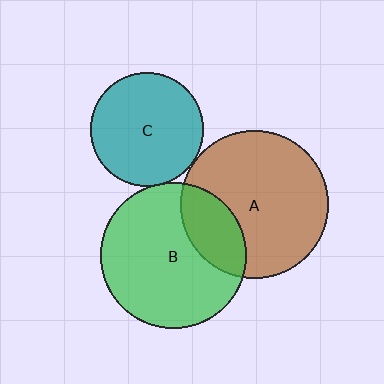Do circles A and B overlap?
Yes.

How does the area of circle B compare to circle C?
Approximately 1.7 times.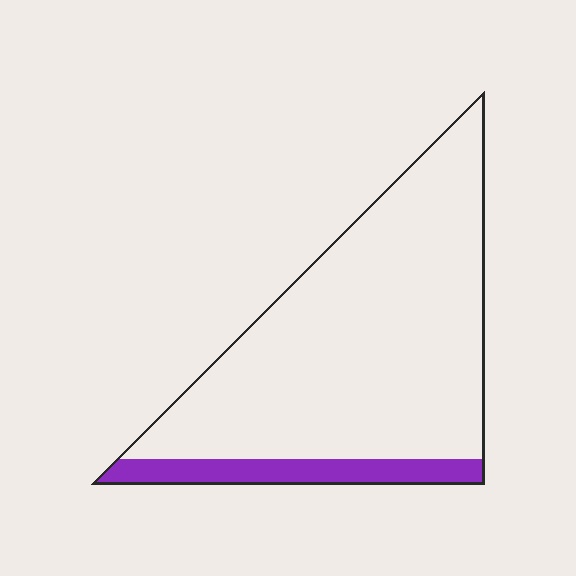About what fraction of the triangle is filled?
About one eighth (1/8).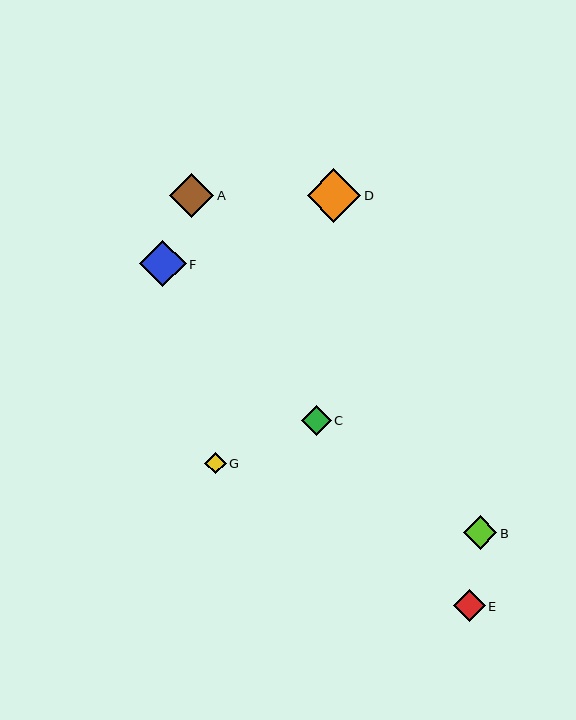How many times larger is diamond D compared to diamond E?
Diamond D is approximately 1.7 times the size of diamond E.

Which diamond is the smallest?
Diamond G is the smallest with a size of approximately 21 pixels.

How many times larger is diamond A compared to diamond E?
Diamond A is approximately 1.4 times the size of diamond E.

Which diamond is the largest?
Diamond D is the largest with a size of approximately 53 pixels.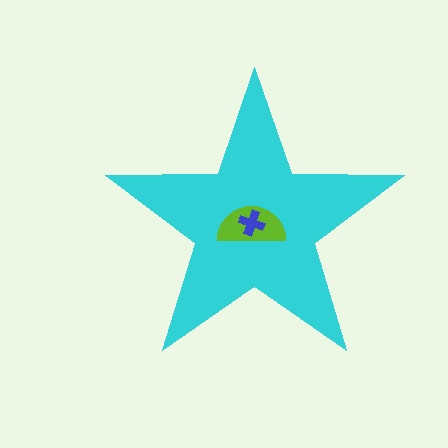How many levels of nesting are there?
3.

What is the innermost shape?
The blue cross.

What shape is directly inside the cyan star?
The lime semicircle.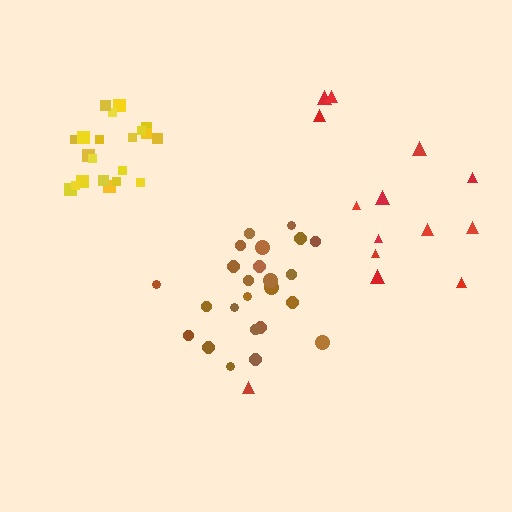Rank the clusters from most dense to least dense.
yellow, brown, red.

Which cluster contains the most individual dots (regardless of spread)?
Brown (25).